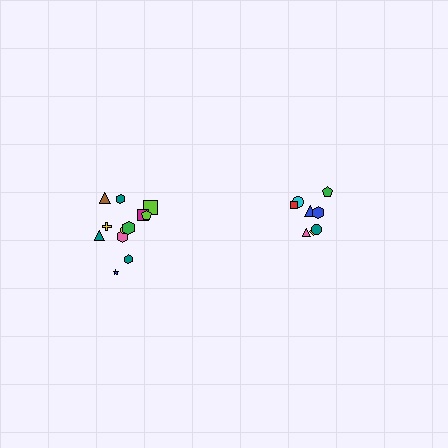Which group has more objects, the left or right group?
The left group.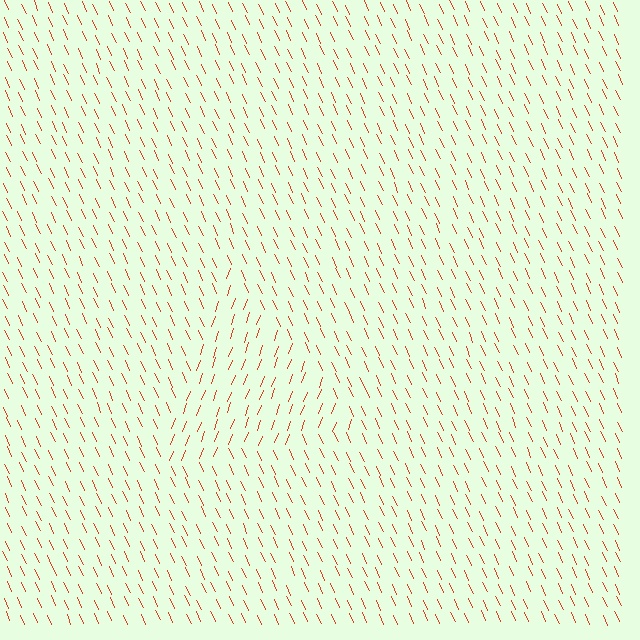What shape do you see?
I see a triangle.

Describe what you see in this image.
The image is filled with small red line segments. A triangle region in the image has lines oriented differently from the surrounding lines, creating a visible texture boundary.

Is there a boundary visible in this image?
Yes, there is a texture boundary formed by a change in line orientation.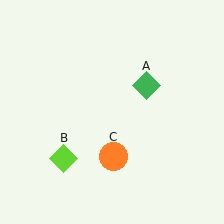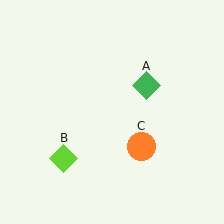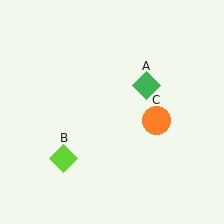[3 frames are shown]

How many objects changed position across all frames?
1 object changed position: orange circle (object C).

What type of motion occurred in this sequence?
The orange circle (object C) rotated counterclockwise around the center of the scene.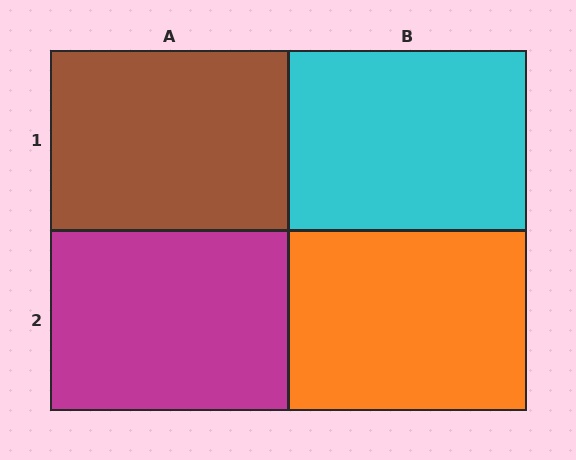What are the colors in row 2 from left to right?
Magenta, orange.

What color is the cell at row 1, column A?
Brown.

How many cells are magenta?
1 cell is magenta.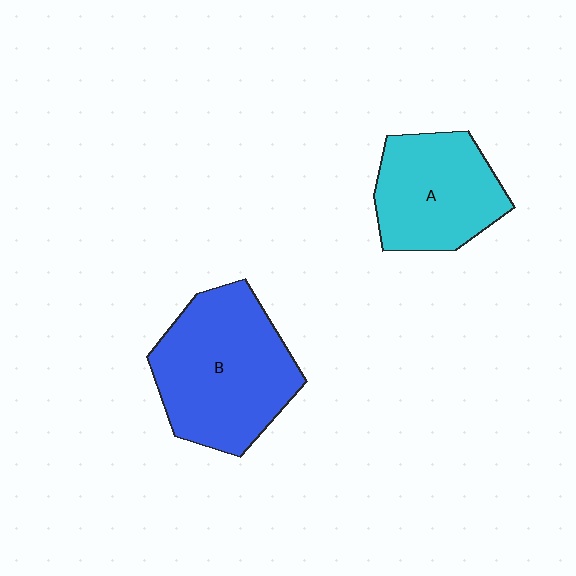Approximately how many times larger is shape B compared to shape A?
Approximately 1.4 times.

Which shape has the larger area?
Shape B (blue).